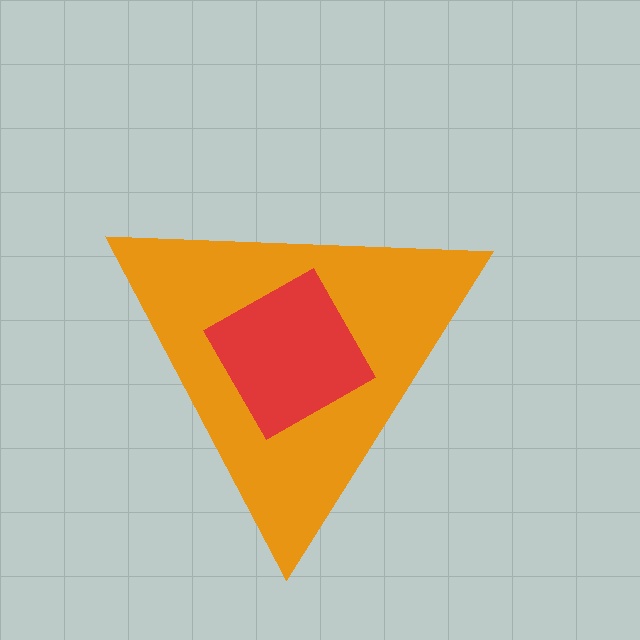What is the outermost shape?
The orange triangle.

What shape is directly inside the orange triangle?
The red square.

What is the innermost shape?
The red square.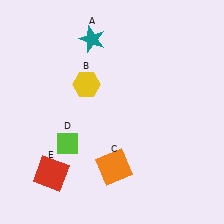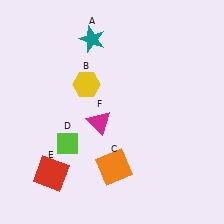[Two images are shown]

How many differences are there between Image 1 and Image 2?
There is 1 difference between the two images.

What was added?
A magenta triangle (F) was added in Image 2.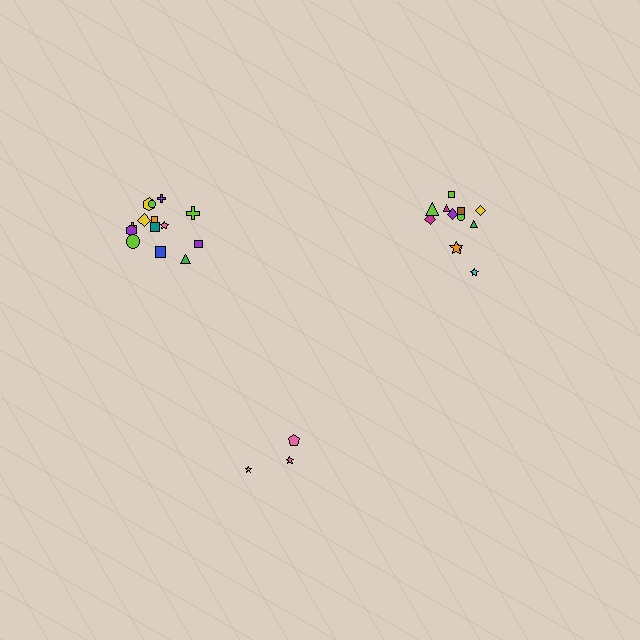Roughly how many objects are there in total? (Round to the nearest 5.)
Roughly 30 objects in total.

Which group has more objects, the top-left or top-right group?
The top-left group.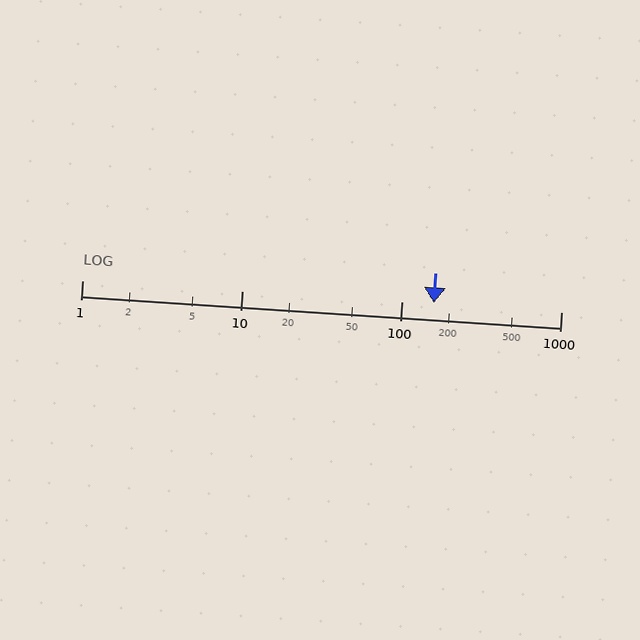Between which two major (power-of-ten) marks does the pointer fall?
The pointer is between 100 and 1000.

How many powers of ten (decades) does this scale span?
The scale spans 3 decades, from 1 to 1000.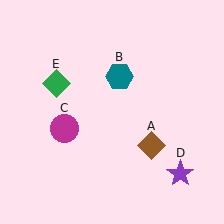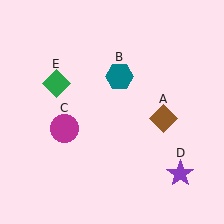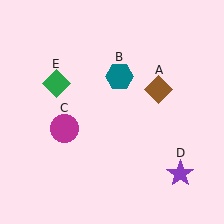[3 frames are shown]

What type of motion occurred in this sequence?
The brown diamond (object A) rotated counterclockwise around the center of the scene.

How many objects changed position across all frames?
1 object changed position: brown diamond (object A).